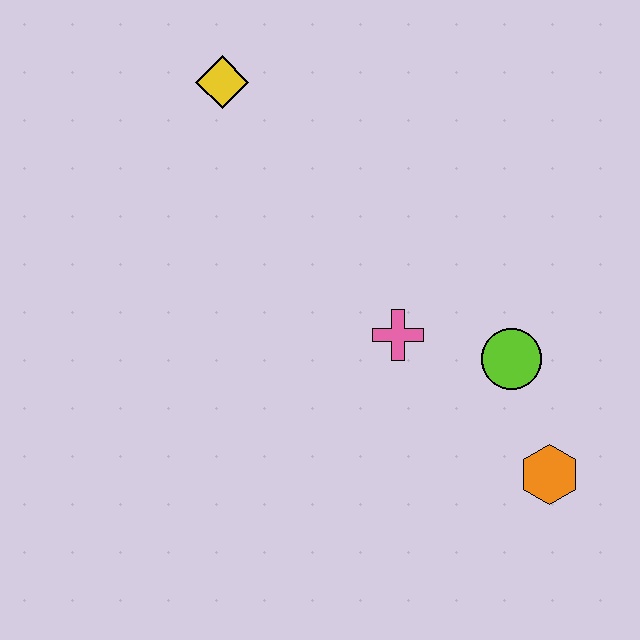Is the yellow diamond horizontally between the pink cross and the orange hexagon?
No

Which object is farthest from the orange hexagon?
The yellow diamond is farthest from the orange hexagon.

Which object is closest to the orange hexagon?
The lime circle is closest to the orange hexagon.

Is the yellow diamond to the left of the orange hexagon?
Yes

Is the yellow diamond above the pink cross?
Yes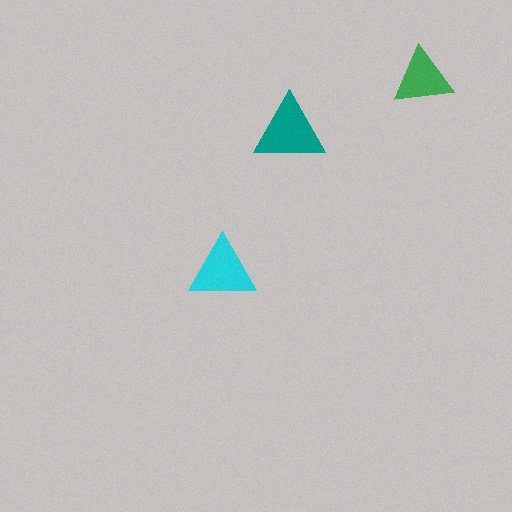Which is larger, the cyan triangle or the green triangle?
The cyan one.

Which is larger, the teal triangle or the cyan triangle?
The teal one.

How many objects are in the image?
There are 3 objects in the image.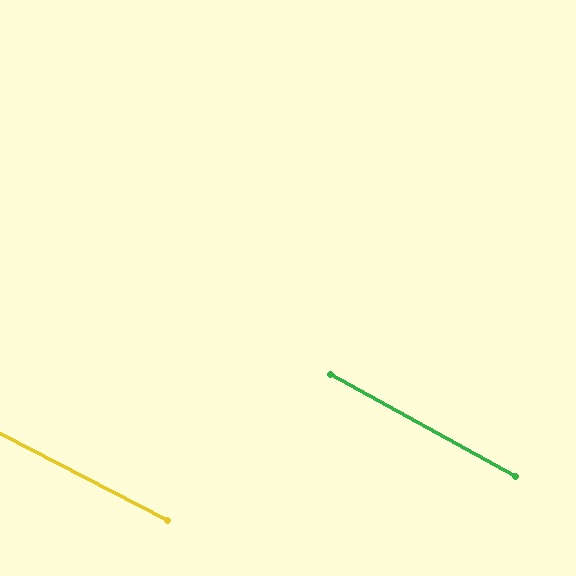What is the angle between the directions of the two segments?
Approximately 2 degrees.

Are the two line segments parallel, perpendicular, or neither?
Parallel — their directions differ by only 1.8°.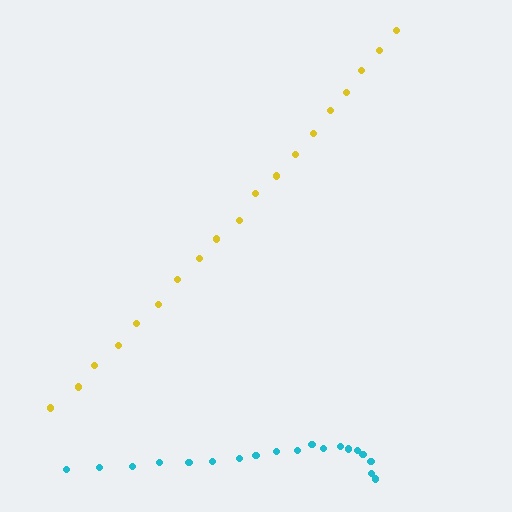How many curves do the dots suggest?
There are 2 distinct paths.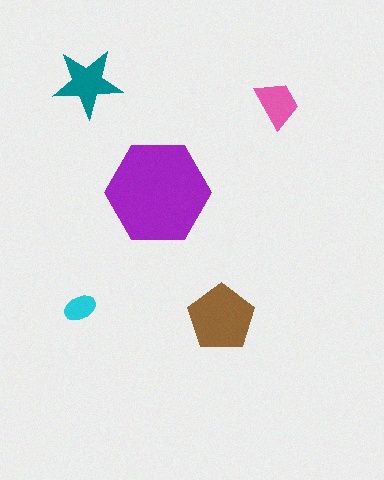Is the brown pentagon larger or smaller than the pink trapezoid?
Larger.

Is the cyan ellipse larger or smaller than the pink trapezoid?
Smaller.